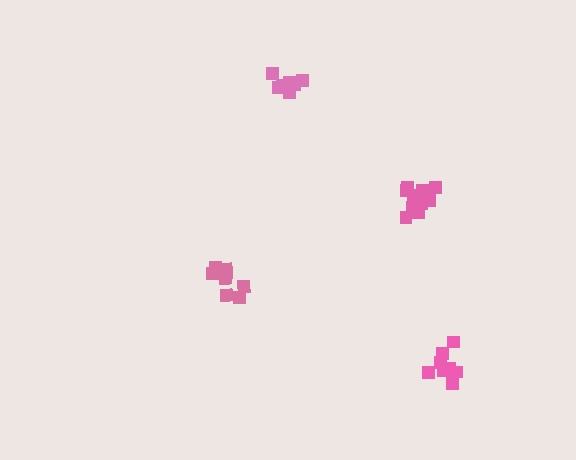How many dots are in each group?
Group 1: 8 dots, Group 2: 9 dots, Group 3: 12 dots, Group 4: 8 dots (37 total).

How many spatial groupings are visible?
There are 4 spatial groupings.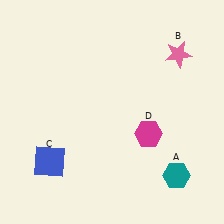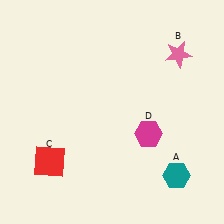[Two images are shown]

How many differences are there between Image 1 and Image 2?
There is 1 difference between the two images.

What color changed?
The square (C) changed from blue in Image 1 to red in Image 2.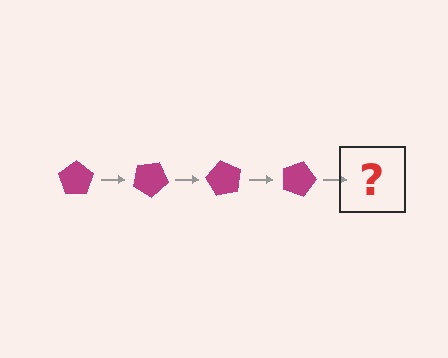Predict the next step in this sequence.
The next step is a magenta pentagon rotated 120 degrees.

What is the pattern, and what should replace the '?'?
The pattern is that the pentagon rotates 30 degrees each step. The '?' should be a magenta pentagon rotated 120 degrees.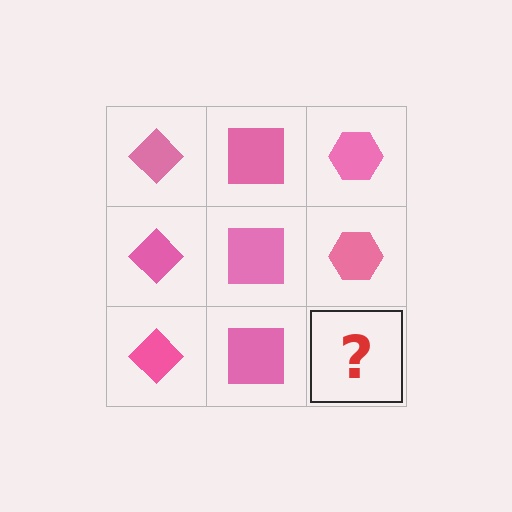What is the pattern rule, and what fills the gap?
The rule is that each column has a consistent shape. The gap should be filled with a pink hexagon.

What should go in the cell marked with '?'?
The missing cell should contain a pink hexagon.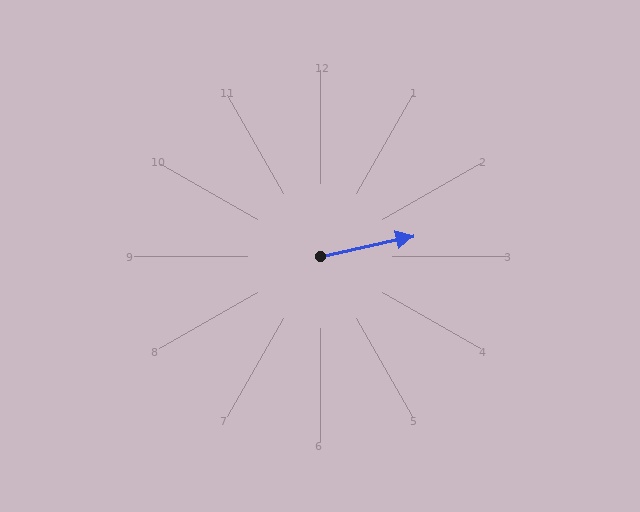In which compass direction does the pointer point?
East.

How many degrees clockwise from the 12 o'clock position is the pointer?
Approximately 78 degrees.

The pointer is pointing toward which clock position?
Roughly 3 o'clock.